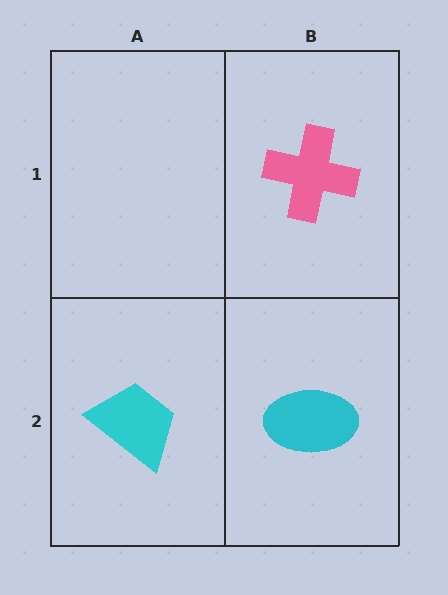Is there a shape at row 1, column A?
No, that cell is empty.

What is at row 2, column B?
A cyan ellipse.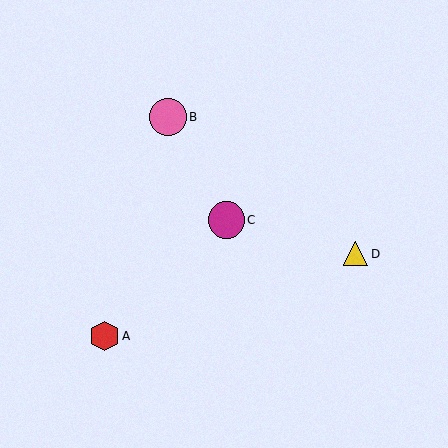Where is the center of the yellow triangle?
The center of the yellow triangle is at (356, 254).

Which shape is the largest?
The pink circle (labeled B) is the largest.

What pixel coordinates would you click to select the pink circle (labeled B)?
Click at (168, 117) to select the pink circle B.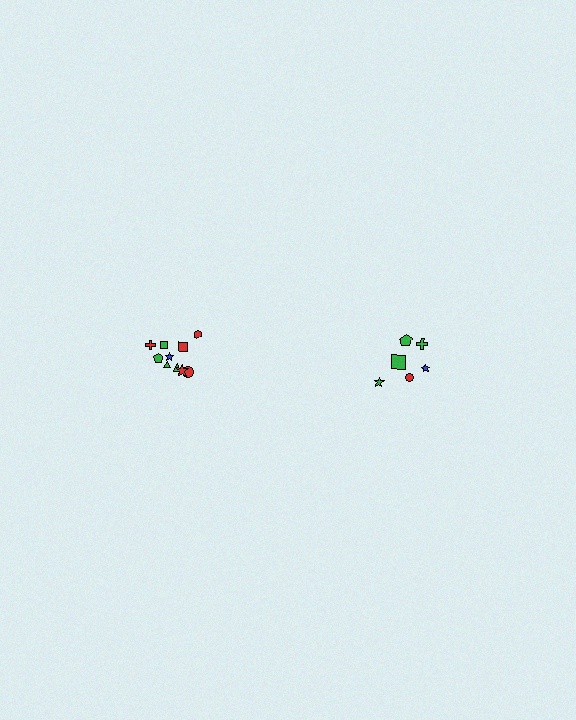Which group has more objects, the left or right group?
The left group.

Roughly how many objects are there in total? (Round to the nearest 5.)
Roughly 15 objects in total.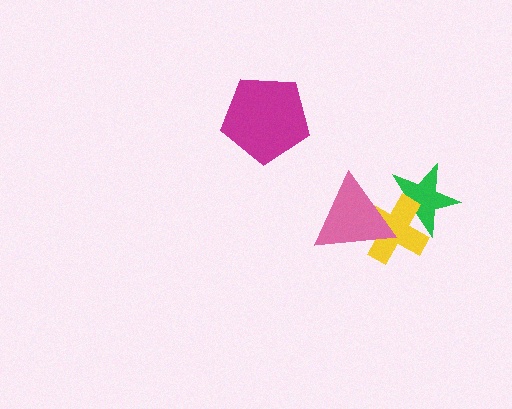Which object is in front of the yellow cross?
The pink triangle is in front of the yellow cross.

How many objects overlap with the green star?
2 objects overlap with the green star.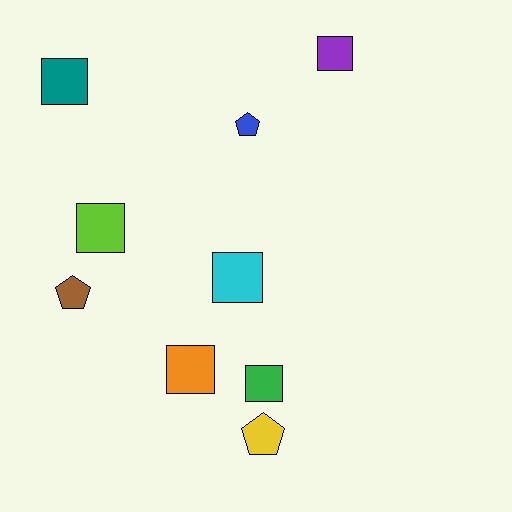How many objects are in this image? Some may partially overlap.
There are 9 objects.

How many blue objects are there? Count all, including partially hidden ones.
There is 1 blue object.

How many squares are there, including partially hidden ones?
There are 6 squares.